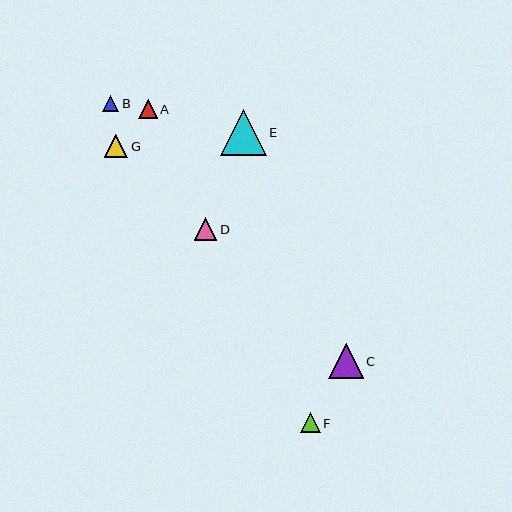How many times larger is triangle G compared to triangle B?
Triangle G is approximately 1.4 times the size of triangle B.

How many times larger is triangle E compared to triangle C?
Triangle E is approximately 1.3 times the size of triangle C.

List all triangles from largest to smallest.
From largest to smallest: E, C, G, D, F, A, B.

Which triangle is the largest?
Triangle E is the largest with a size of approximately 46 pixels.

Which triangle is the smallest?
Triangle B is the smallest with a size of approximately 17 pixels.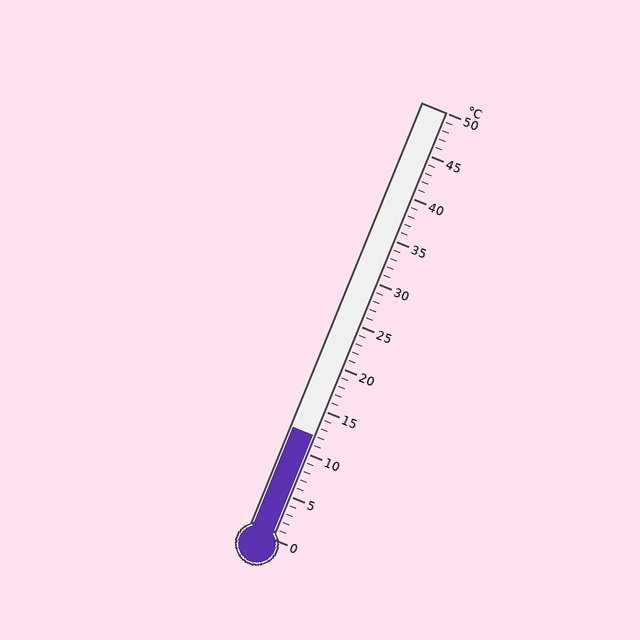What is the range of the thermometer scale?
The thermometer scale ranges from 0°C to 50°C.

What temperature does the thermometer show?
The thermometer shows approximately 12°C.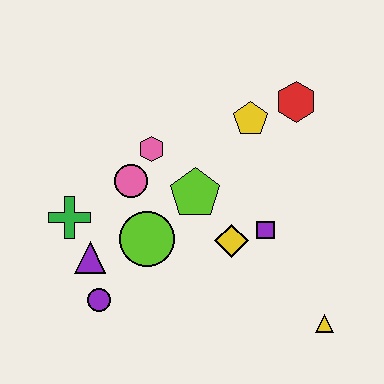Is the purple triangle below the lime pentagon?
Yes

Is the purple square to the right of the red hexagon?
No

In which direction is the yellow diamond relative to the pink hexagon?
The yellow diamond is below the pink hexagon.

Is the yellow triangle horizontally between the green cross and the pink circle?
No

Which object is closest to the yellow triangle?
The purple square is closest to the yellow triangle.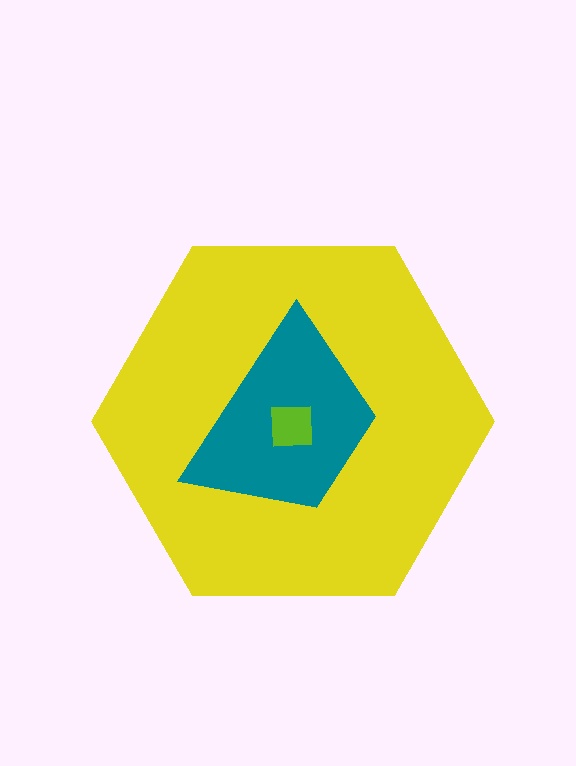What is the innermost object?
The lime square.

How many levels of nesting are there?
3.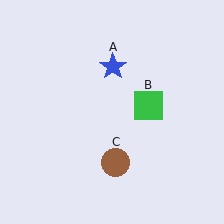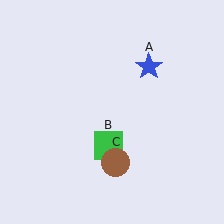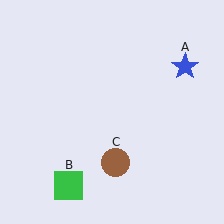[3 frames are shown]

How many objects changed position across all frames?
2 objects changed position: blue star (object A), green square (object B).